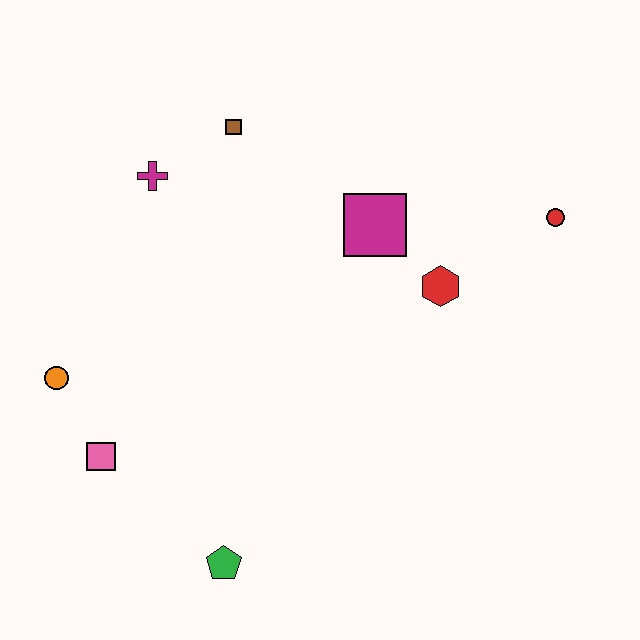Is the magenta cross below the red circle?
No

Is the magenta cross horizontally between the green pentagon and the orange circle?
Yes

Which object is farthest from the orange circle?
The red circle is farthest from the orange circle.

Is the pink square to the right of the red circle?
No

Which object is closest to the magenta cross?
The brown square is closest to the magenta cross.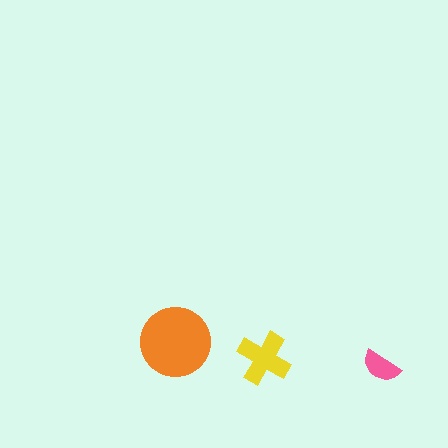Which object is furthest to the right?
The pink semicircle is rightmost.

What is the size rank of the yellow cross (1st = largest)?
2nd.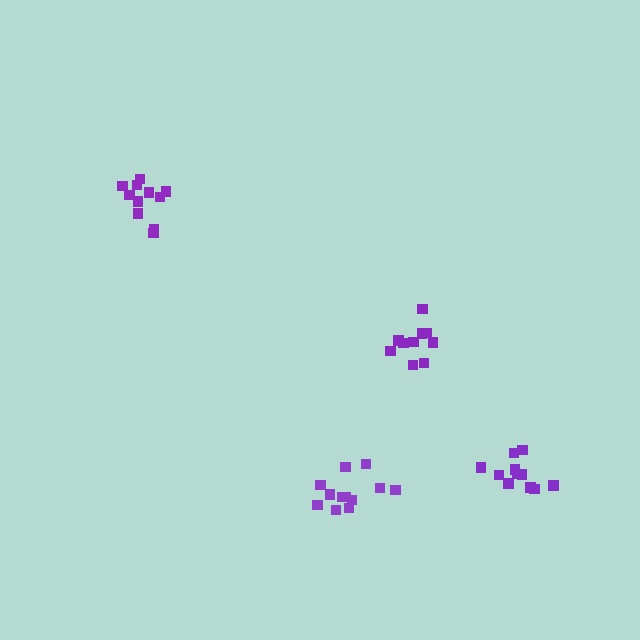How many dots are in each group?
Group 1: 12 dots, Group 2: 11 dots, Group 3: 10 dots, Group 4: 11 dots (44 total).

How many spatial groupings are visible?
There are 4 spatial groupings.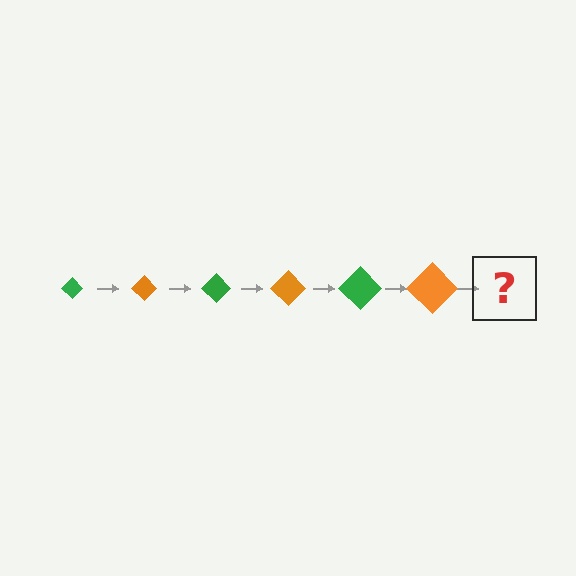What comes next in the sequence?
The next element should be a green diamond, larger than the previous one.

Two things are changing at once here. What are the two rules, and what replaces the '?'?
The two rules are that the diamond grows larger each step and the color cycles through green and orange. The '?' should be a green diamond, larger than the previous one.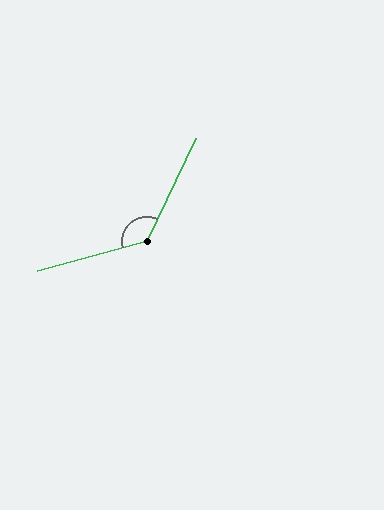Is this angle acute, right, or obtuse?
It is obtuse.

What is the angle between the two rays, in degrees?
Approximately 131 degrees.